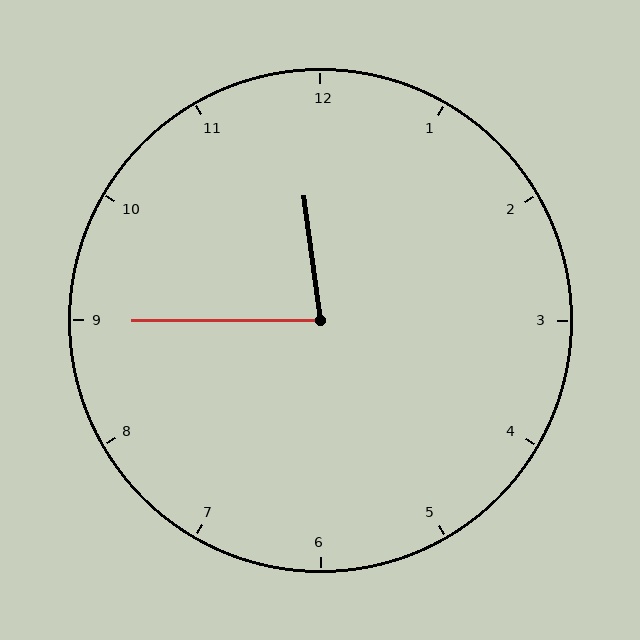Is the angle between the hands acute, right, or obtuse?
It is acute.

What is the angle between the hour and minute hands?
Approximately 82 degrees.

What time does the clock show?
11:45.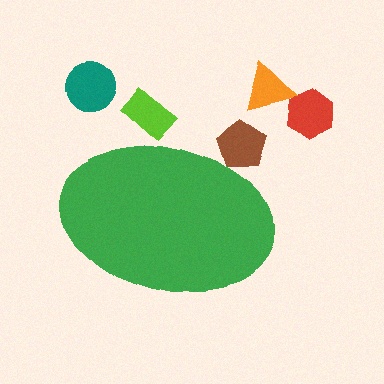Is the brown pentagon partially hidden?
Yes, the brown pentagon is partially hidden behind the green ellipse.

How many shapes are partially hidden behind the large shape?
2 shapes are partially hidden.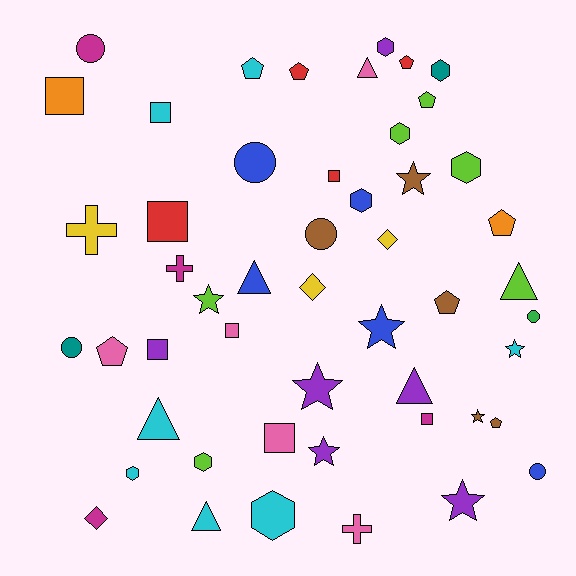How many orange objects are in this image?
There are 2 orange objects.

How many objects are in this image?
There are 50 objects.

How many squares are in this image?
There are 8 squares.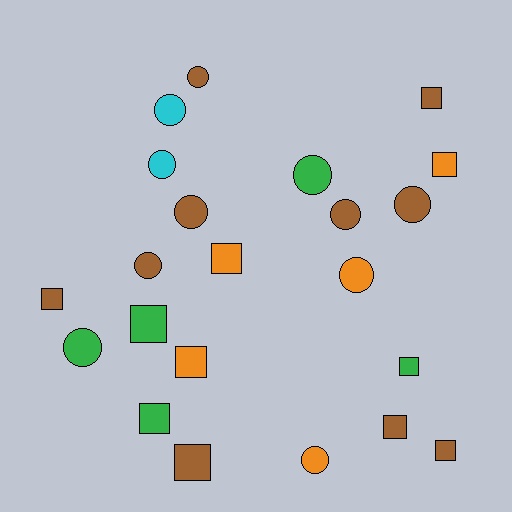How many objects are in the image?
There are 22 objects.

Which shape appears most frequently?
Circle, with 11 objects.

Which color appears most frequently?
Brown, with 10 objects.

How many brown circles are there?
There are 5 brown circles.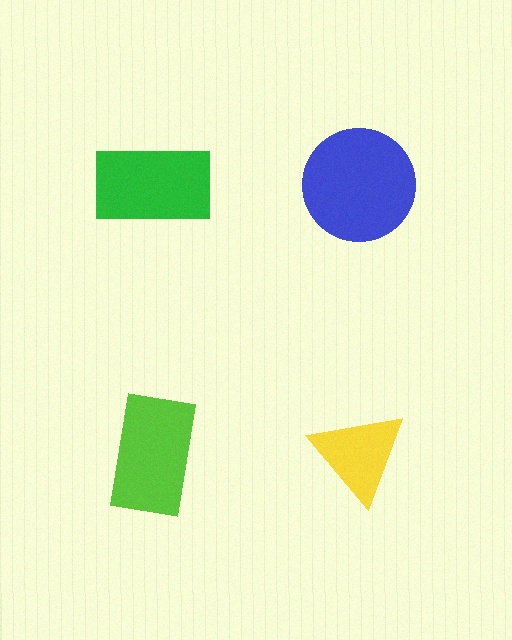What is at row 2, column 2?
A yellow triangle.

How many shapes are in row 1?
2 shapes.